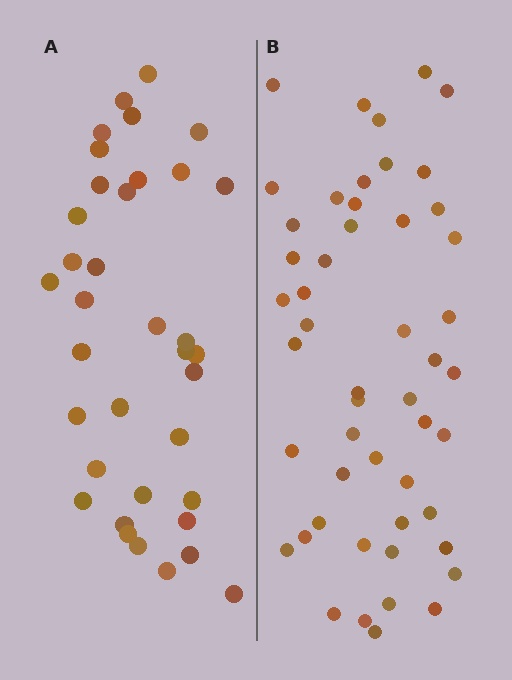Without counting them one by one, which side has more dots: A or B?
Region B (the right region) has more dots.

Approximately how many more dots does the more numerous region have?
Region B has approximately 15 more dots than region A.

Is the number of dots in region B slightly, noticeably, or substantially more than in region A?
Region B has noticeably more, but not dramatically so. The ratio is roughly 1.4 to 1.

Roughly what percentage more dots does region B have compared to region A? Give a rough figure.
About 40% more.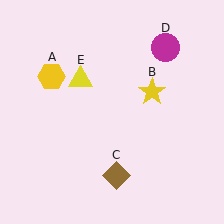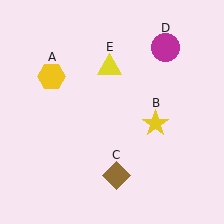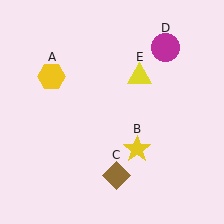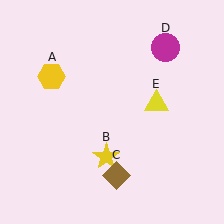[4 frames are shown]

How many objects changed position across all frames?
2 objects changed position: yellow star (object B), yellow triangle (object E).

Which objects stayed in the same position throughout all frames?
Yellow hexagon (object A) and brown diamond (object C) and magenta circle (object D) remained stationary.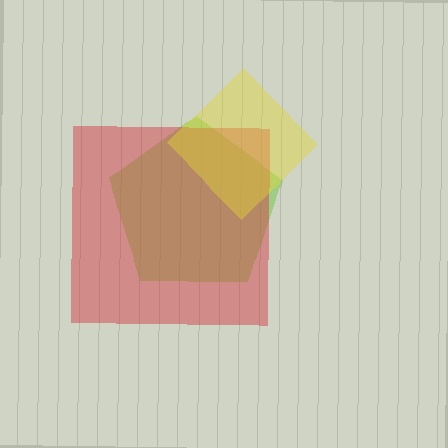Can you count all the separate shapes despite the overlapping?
Yes, there are 3 separate shapes.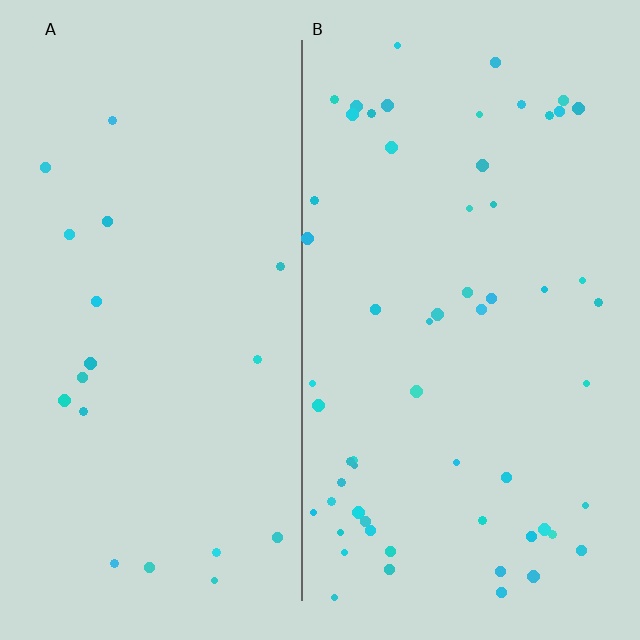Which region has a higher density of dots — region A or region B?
B (the right).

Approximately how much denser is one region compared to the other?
Approximately 3.1× — region B over region A.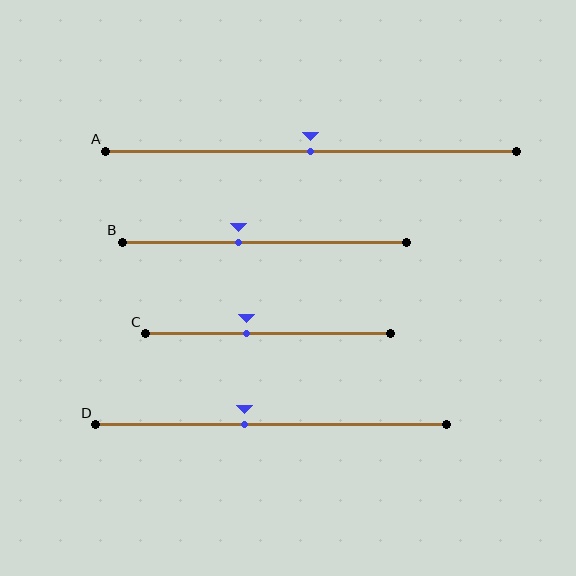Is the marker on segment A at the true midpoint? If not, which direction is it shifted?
Yes, the marker on segment A is at the true midpoint.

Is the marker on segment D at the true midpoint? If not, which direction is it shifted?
No, the marker on segment D is shifted to the left by about 7% of the segment length.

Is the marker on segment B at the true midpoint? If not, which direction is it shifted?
No, the marker on segment B is shifted to the left by about 9% of the segment length.